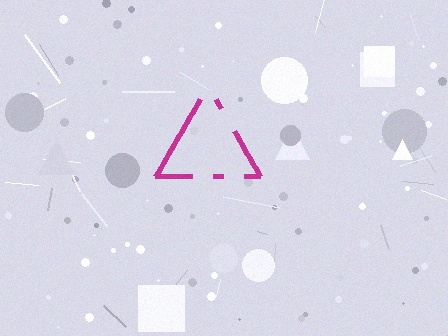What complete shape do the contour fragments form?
The contour fragments form a triangle.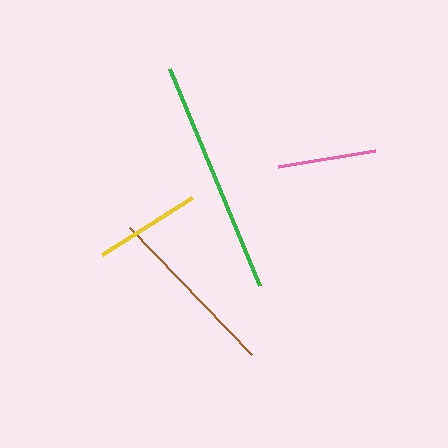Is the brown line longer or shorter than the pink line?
The brown line is longer than the pink line.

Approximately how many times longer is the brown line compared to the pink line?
The brown line is approximately 1.8 times the length of the pink line.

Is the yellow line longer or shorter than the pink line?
The yellow line is longer than the pink line.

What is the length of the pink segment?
The pink segment is approximately 99 pixels long.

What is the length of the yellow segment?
The yellow segment is approximately 107 pixels long.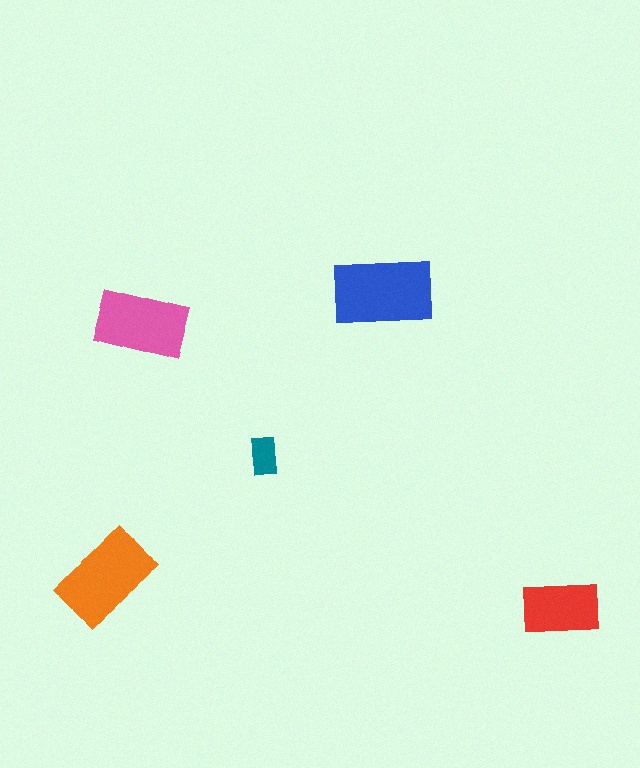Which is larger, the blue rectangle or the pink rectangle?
The blue one.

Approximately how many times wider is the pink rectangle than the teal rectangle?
About 2.5 times wider.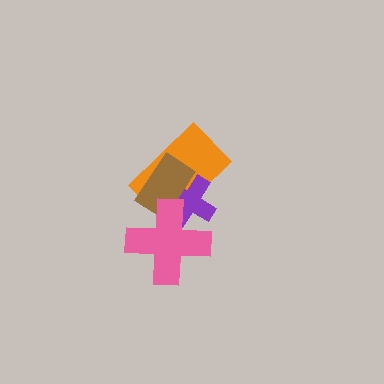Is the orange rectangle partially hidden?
Yes, it is partially covered by another shape.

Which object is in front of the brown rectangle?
The pink cross is in front of the brown rectangle.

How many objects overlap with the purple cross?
3 objects overlap with the purple cross.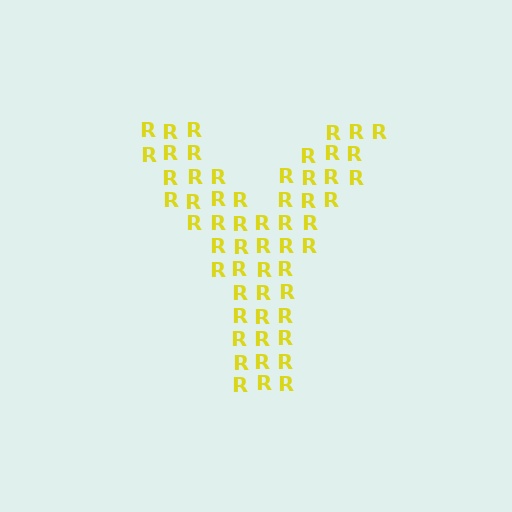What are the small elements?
The small elements are letter R's.